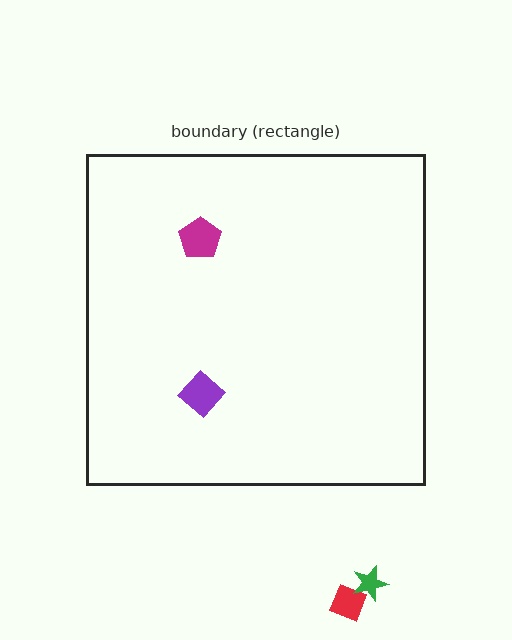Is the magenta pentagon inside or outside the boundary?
Inside.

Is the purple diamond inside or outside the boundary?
Inside.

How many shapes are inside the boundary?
2 inside, 2 outside.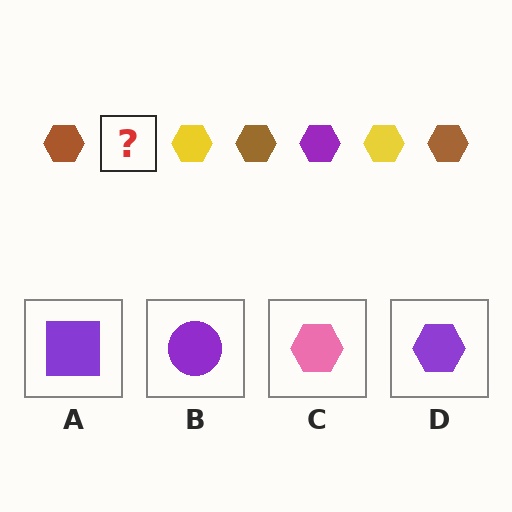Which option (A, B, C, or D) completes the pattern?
D.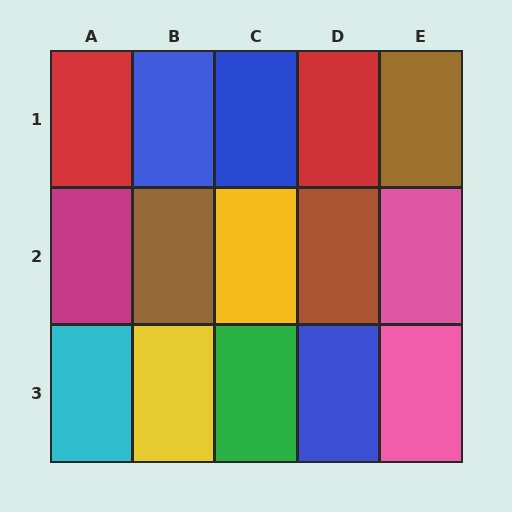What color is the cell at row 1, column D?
Red.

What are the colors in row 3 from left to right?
Cyan, yellow, green, blue, pink.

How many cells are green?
1 cell is green.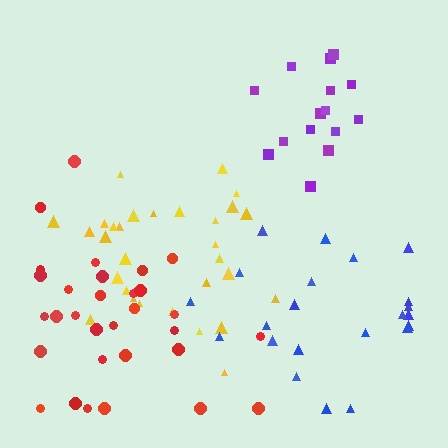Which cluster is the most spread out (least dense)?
Blue.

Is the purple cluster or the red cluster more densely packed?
Purple.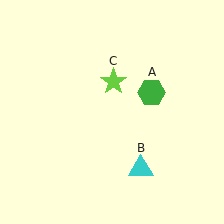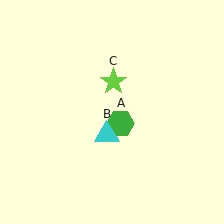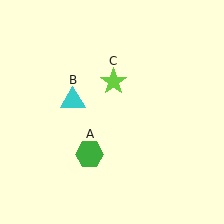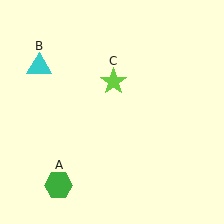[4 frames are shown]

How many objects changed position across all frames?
2 objects changed position: green hexagon (object A), cyan triangle (object B).